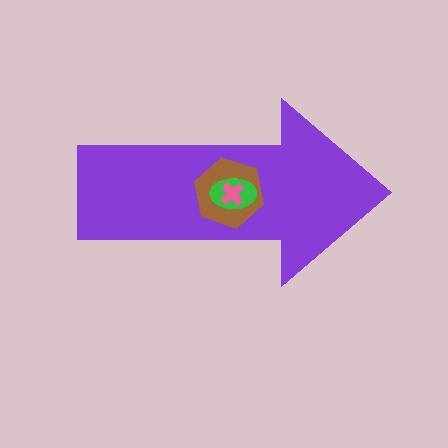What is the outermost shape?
The purple arrow.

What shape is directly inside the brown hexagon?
The green ellipse.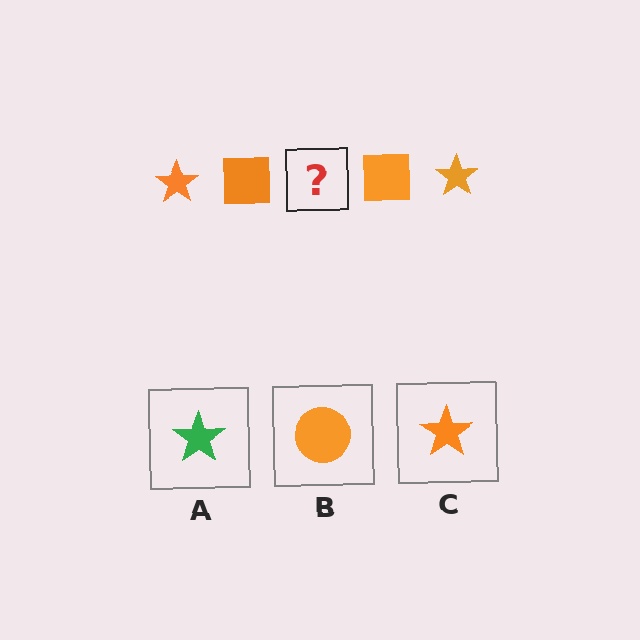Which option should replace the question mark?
Option C.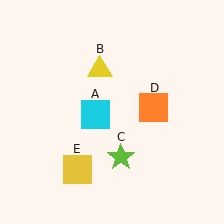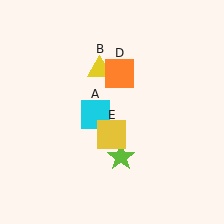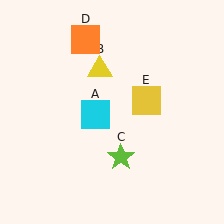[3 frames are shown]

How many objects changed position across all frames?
2 objects changed position: orange square (object D), yellow square (object E).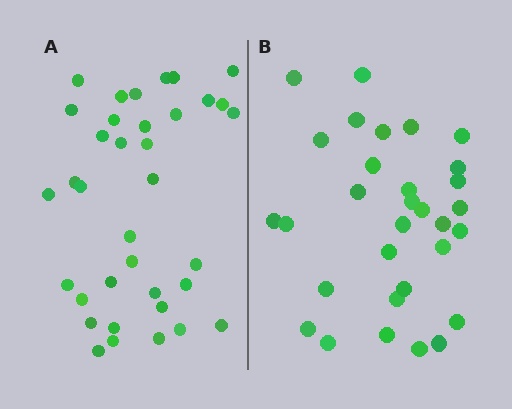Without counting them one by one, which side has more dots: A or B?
Region A (the left region) has more dots.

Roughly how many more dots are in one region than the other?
Region A has about 5 more dots than region B.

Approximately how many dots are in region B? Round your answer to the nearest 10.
About 30 dots. (The exact count is 31, which rounds to 30.)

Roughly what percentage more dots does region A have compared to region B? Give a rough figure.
About 15% more.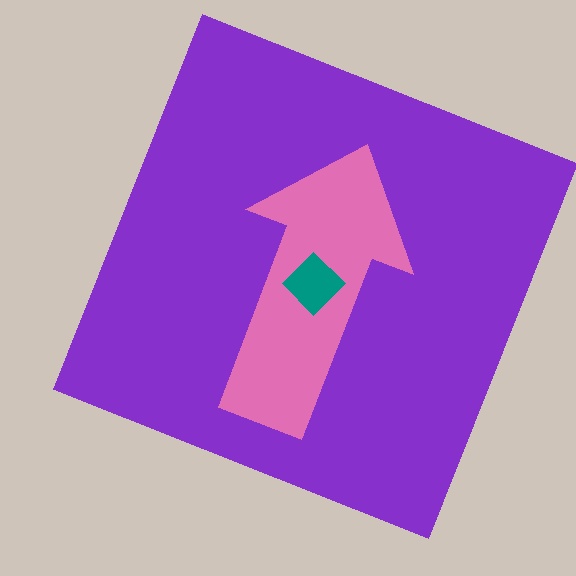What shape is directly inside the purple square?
The pink arrow.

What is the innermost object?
The teal diamond.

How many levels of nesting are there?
3.